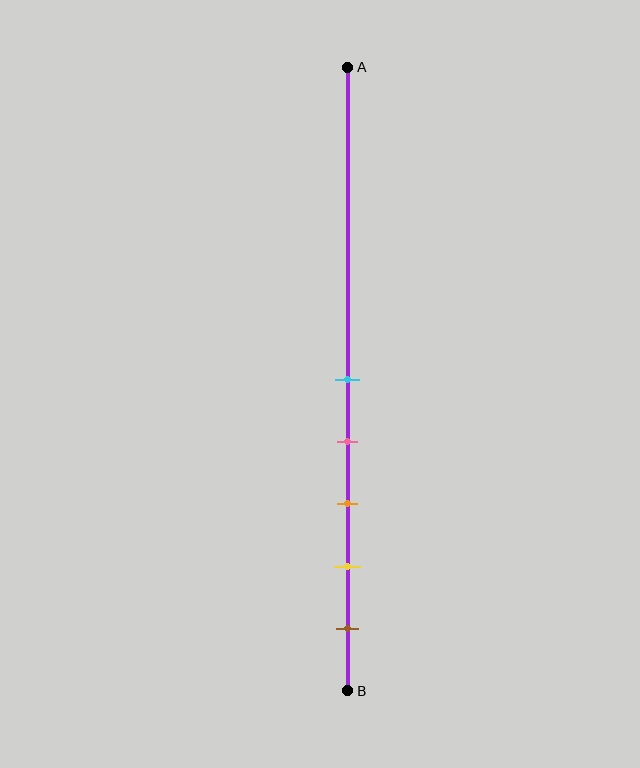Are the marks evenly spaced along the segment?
Yes, the marks are approximately evenly spaced.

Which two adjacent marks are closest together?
The cyan and pink marks are the closest adjacent pair.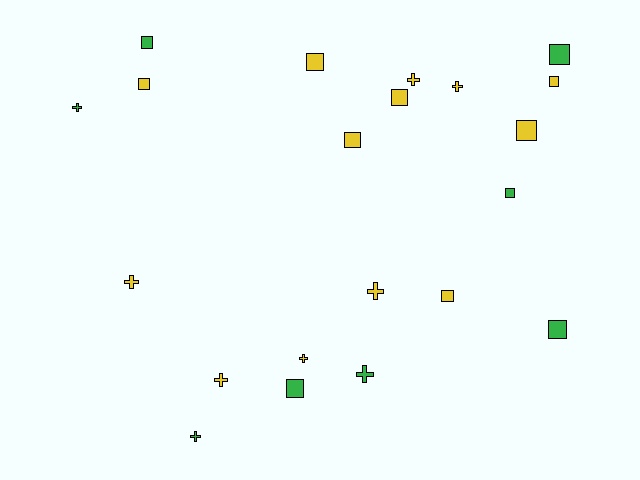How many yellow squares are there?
There are 7 yellow squares.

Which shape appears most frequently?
Square, with 12 objects.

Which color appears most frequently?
Yellow, with 13 objects.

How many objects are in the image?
There are 21 objects.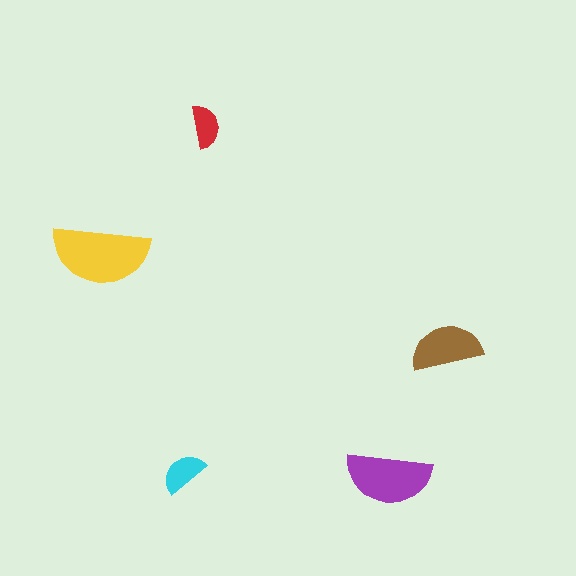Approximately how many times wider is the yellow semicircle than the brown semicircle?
About 1.5 times wider.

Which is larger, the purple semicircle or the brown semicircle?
The purple one.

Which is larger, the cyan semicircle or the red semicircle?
The cyan one.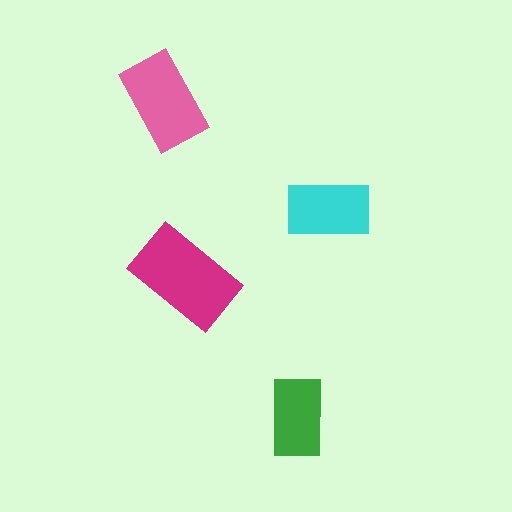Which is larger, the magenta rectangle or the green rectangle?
The magenta one.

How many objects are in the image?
There are 4 objects in the image.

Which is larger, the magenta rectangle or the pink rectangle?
The magenta one.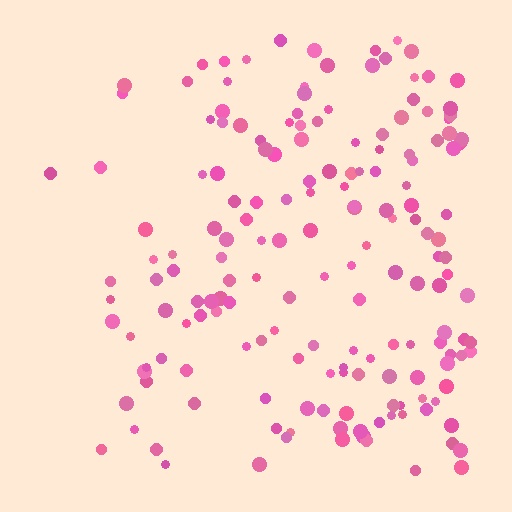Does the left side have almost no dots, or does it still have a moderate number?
Still a moderate number, just noticeably fewer than the right.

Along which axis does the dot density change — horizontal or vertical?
Horizontal.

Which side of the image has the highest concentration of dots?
The right.